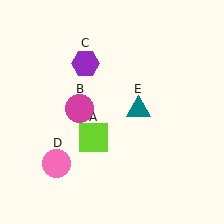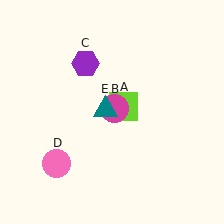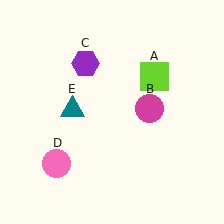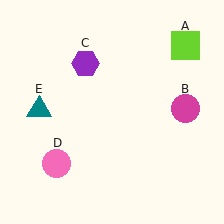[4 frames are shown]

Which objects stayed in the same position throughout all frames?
Purple hexagon (object C) and pink circle (object D) remained stationary.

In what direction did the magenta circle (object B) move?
The magenta circle (object B) moved right.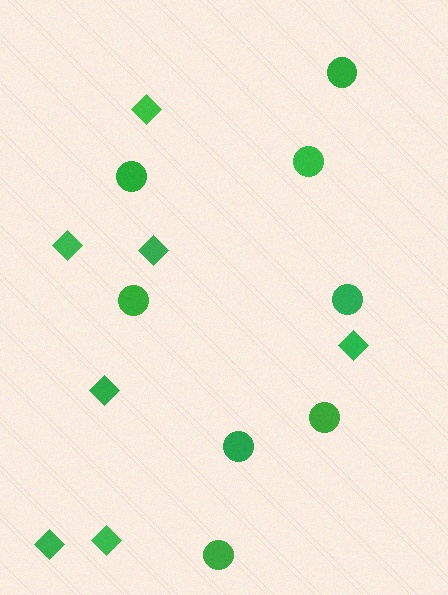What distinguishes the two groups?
There are 2 groups: one group of circles (8) and one group of diamonds (7).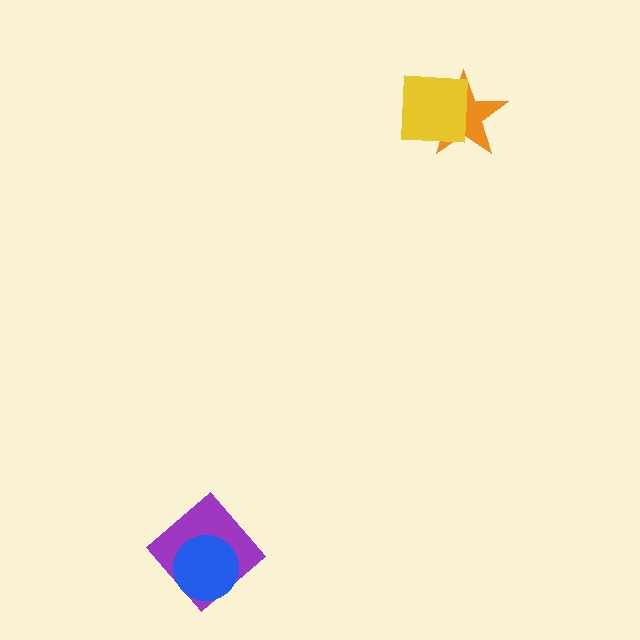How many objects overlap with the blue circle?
1 object overlaps with the blue circle.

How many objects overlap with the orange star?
1 object overlaps with the orange star.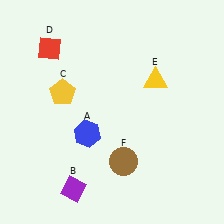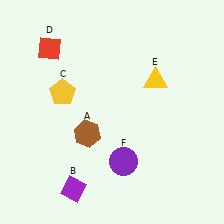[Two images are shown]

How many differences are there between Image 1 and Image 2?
There are 2 differences between the two images.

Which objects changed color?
A changed from blue to brown. F changed from brown to purple.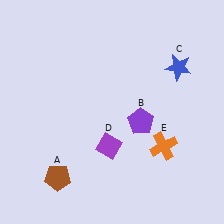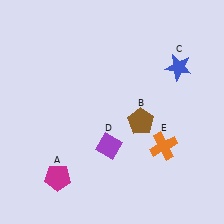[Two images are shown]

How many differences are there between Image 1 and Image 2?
There are 2 differences between the two images.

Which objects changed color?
A changed from brown to magenta. B changed from purple to brown.